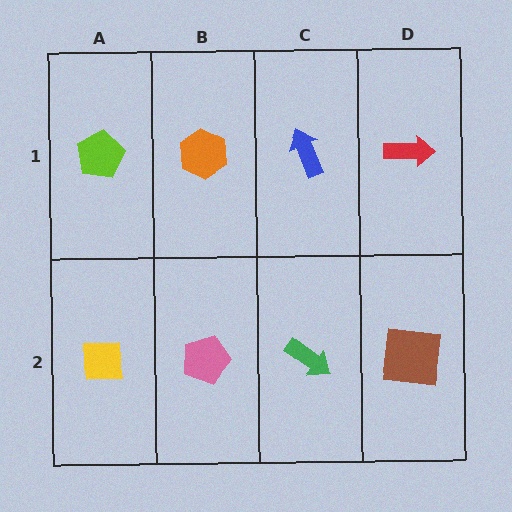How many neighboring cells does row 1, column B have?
3.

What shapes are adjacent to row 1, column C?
A green arrow (row 2, column C), an orange hexagon (row 1, column B), a red arrow (row 1, column D).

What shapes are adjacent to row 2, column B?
An orange hexagon (row 1, column B), a yellow square (row 2, column A), a green arrow (row 2, column C).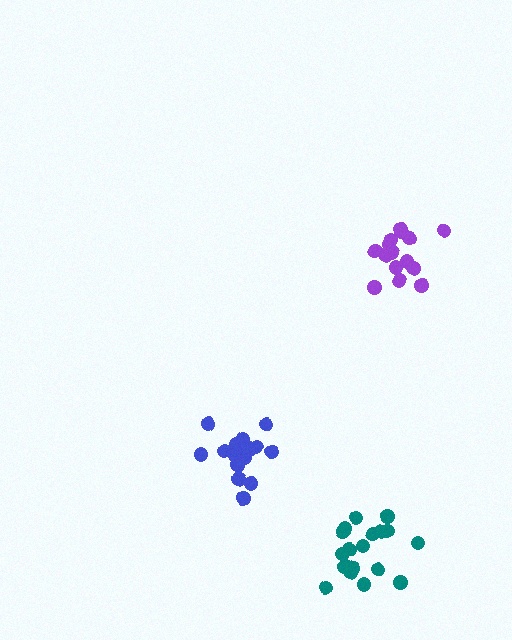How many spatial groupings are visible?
There are 3 spatial groupings.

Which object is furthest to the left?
The blue cluster is leftmost.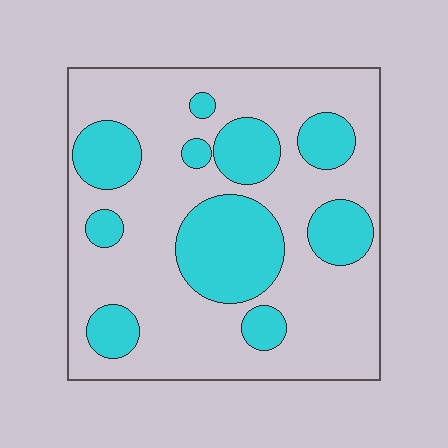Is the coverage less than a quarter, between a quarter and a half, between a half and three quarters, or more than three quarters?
Between a quarter and a half.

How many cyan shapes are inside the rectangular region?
10.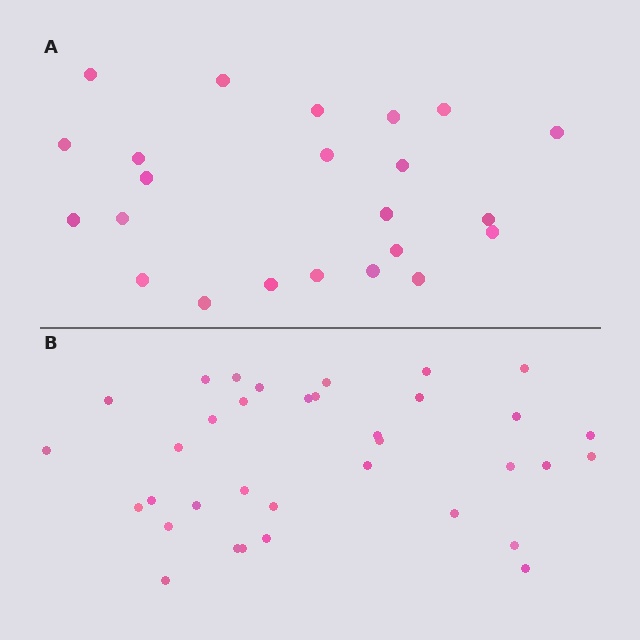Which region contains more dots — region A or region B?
Region B (the bottom region) has more dots.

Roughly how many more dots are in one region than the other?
Region B has roughly 12 or so more dots than region A.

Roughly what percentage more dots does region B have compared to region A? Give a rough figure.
About 50% more.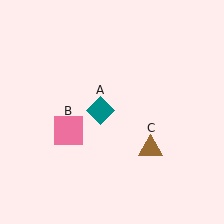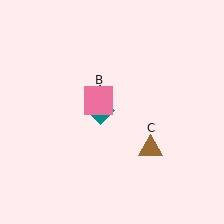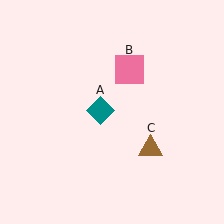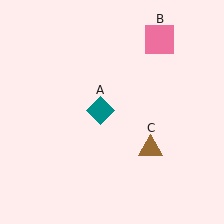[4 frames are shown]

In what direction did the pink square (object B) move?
The pink square (object B) moved up and to the right.